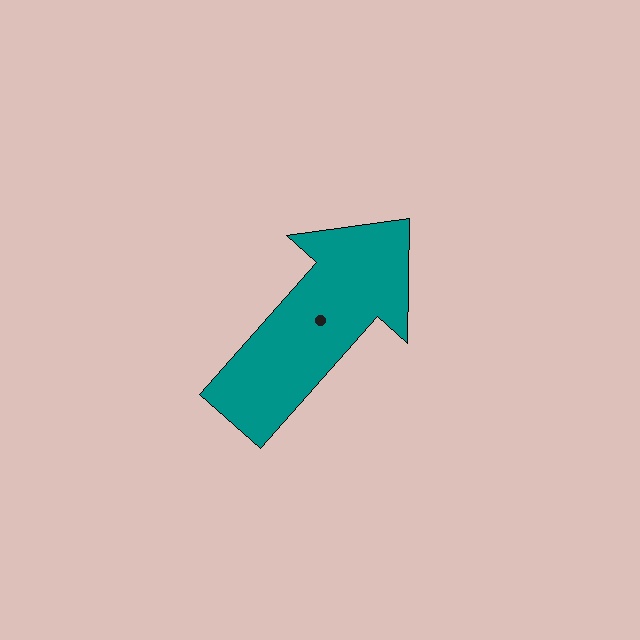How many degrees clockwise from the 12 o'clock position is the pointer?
Approximately 42 degrees.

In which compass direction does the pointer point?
Northeast.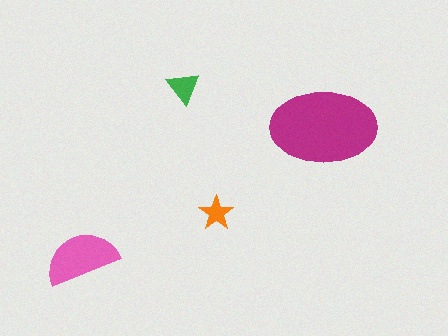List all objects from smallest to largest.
The orange star, the green triangle, the pink semicircle, the magenta ellipse.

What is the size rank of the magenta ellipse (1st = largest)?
1st.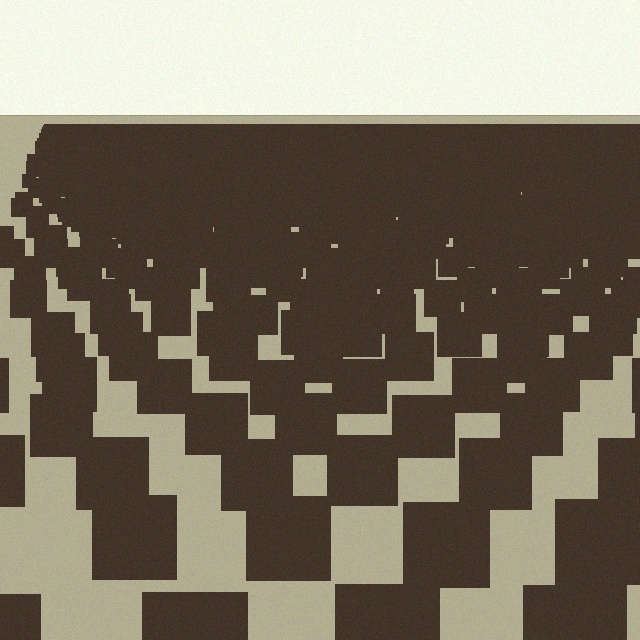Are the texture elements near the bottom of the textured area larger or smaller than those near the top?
Larger. Near the bottom, elements are closer to the viewer and appear at a bigger on-screen size.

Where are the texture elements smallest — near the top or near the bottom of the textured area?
Near the top.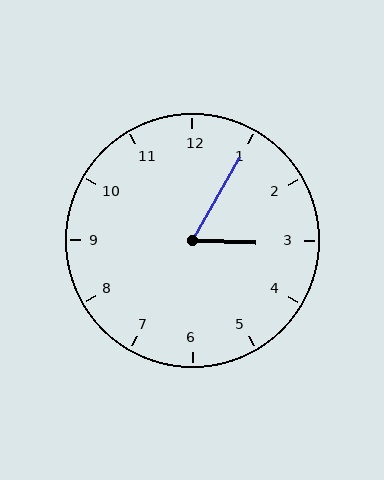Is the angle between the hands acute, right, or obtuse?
It is acute.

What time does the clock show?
3:05.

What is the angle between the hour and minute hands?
Approximately 62 degrees.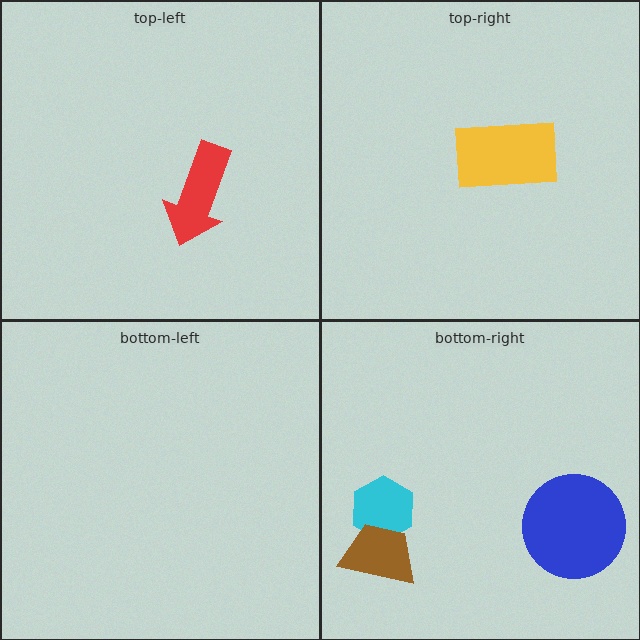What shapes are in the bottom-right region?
The cyan hexagon, the brown trapezoid, the blue circle.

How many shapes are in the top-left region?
1.